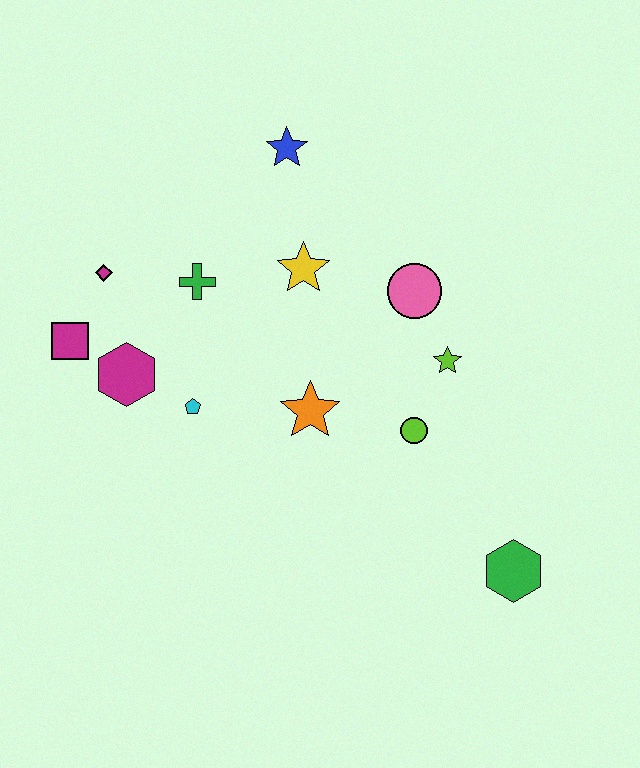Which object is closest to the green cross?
The magenta diamond is closest to the green cross.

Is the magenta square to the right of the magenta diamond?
No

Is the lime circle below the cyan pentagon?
Yes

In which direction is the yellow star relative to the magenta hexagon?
The yellow star is to the right of the magenta hexagon.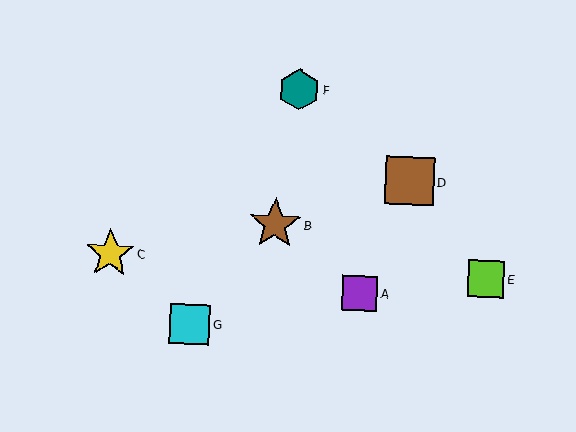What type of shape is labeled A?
Shape A is a purple square.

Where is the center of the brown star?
The center of the brown star is at (275, 224).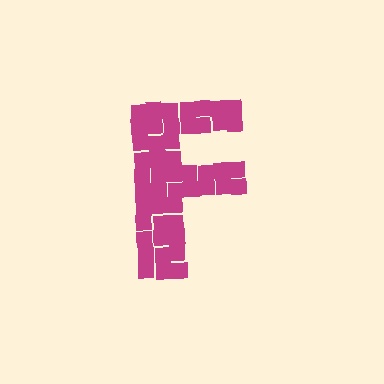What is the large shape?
The large shape is the letter F.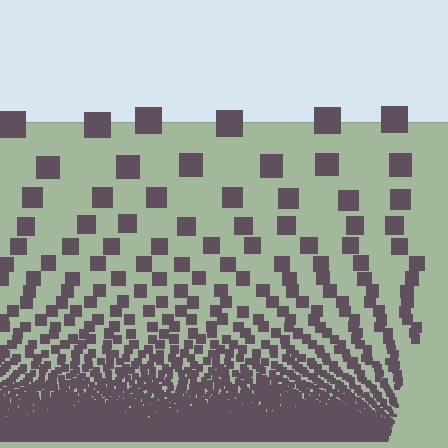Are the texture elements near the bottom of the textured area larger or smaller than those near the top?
Smaller. The gradient is inverted — elements near the bottom are smaller and denser.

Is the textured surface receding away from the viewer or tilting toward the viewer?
The surface appears to tilt toward the viewer. Texture elements get larger and sparser toward the top.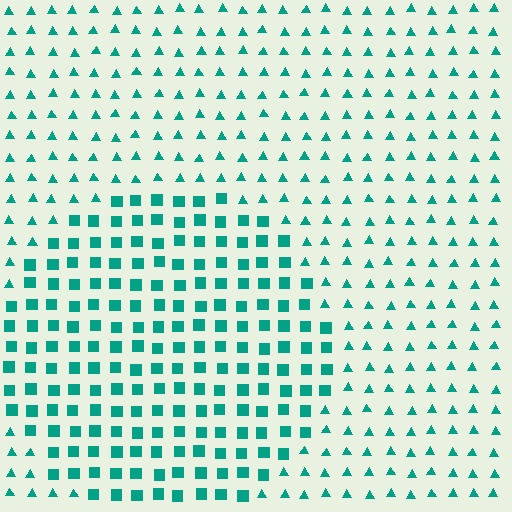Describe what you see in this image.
The image is filled with small teal elements arranged in a uniform grid. A circle-shaped region contains squares, while the surrounding area contains triangles. The boundary is defined purely by the change in element shape.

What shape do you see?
I see a circle.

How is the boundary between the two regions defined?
The boundary is defined by a change in element shape: squares inside vs. triangles outside. All elements share the same color and spacing.